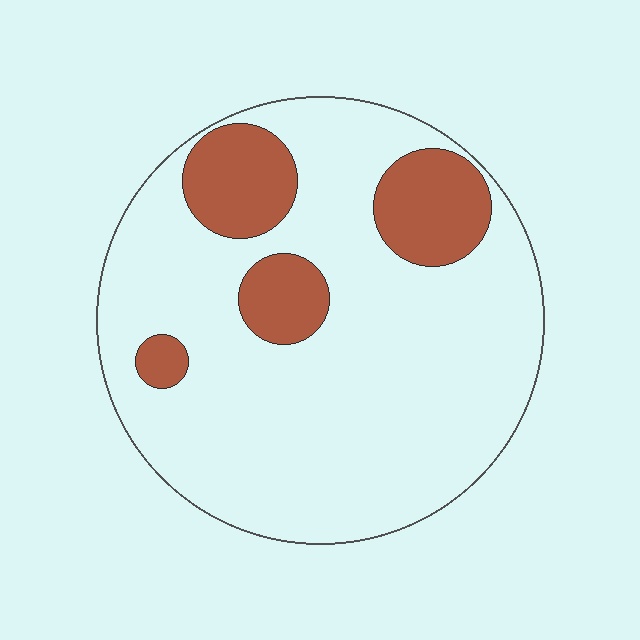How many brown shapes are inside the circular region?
4.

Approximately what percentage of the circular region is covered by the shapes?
Approximately 20%.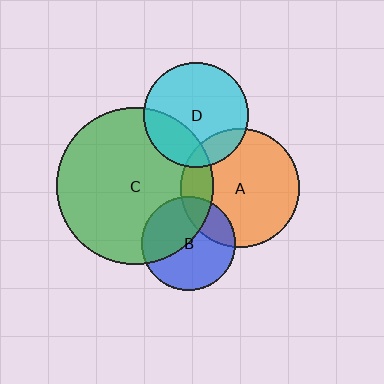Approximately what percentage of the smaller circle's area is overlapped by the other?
Approximately 45%.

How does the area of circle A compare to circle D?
Approximately 1.3 times.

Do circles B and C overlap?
Yes.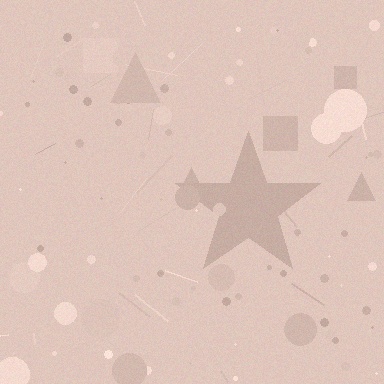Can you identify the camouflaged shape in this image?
The camouflaged shape is a star.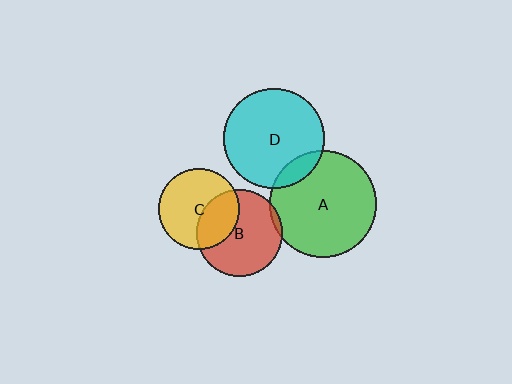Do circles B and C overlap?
Yes.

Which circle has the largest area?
Circle A (green).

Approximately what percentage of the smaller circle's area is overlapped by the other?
Approximately 35%.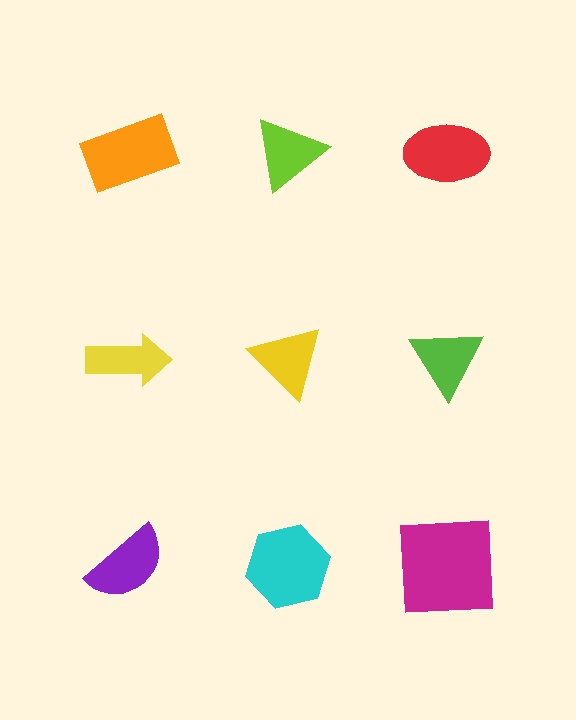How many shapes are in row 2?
3 shapes.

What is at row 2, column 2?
A yellow triangle.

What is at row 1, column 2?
A lime triangle.